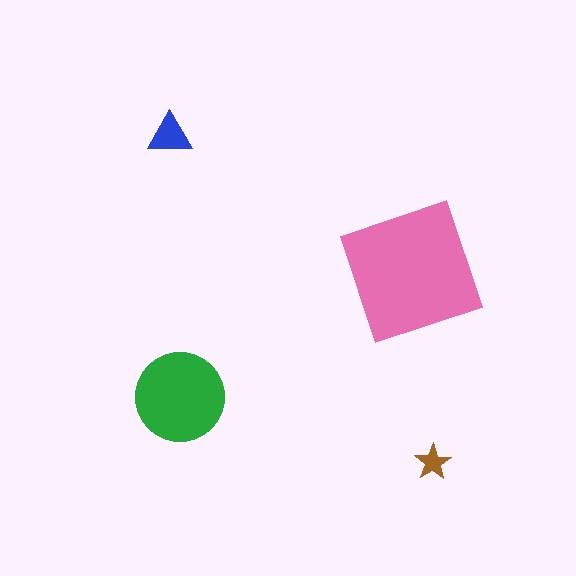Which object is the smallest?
The brown star.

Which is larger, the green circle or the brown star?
The green circle.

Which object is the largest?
The pink square.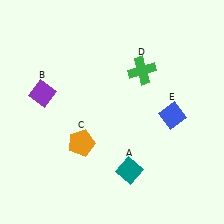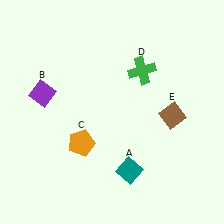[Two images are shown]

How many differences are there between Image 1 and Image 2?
There is 1 difference between the two images.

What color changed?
The diamond (E) changed from blue in Image 1 to brown in Image 2.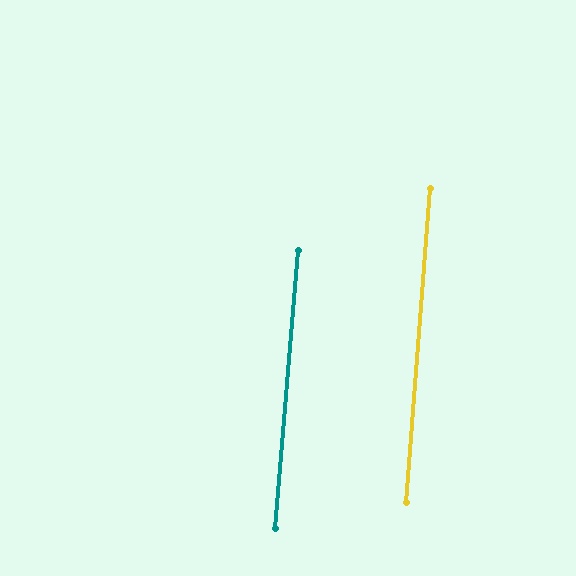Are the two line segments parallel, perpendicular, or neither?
Parallel — their directions differ by only 0.3°.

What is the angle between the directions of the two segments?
Approximately 0 degrees.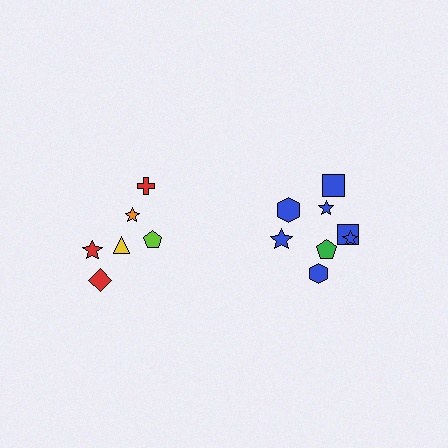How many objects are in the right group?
There are 8 objects.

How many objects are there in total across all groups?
There are 14 objects.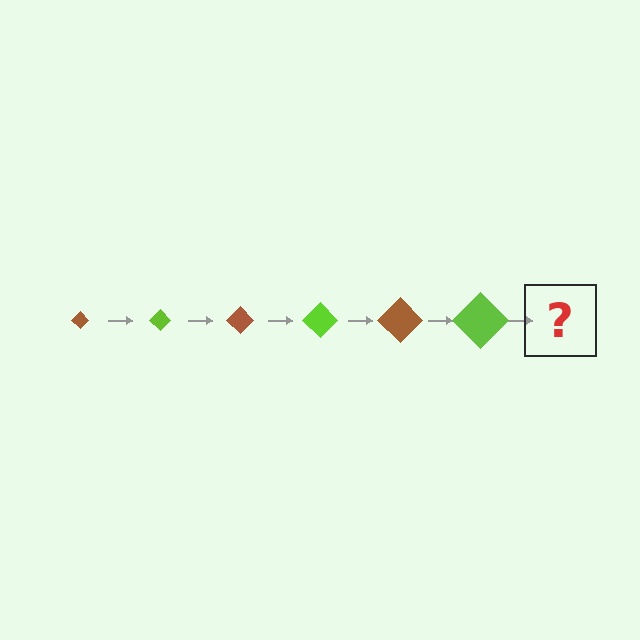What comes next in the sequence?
The next element should be a brown diamond, larger than the previous one.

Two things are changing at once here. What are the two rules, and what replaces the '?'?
The two rules are that the diamond grows larger each step and the color cycles through brown and lime. The '?' should be a brown diamond, larger than the previous one.